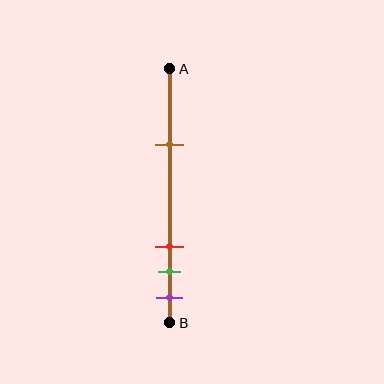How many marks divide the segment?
There are 4 marks dividing the segment.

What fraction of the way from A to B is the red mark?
The red mark is approximately 70% (0.7) of the way from A to B.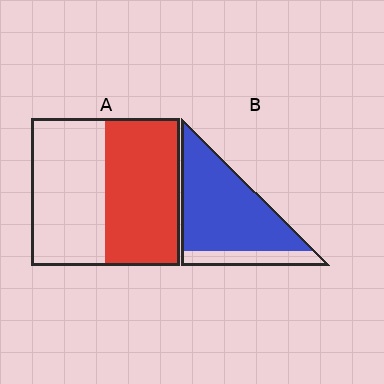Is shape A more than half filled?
Roughly half.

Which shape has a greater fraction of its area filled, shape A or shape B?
Shape B.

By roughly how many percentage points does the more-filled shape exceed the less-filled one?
By roughly 30 percentage points (B over A).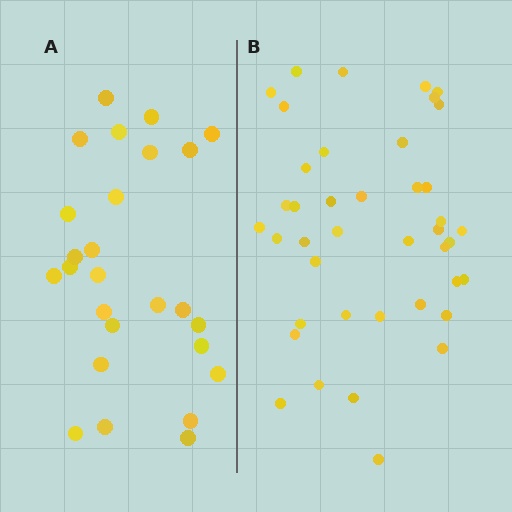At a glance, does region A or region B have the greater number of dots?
Region B (the right region) has more dots.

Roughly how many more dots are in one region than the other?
Region B has approximately 15 more dots than region A.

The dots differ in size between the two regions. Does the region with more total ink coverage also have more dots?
No. Region A has more total ink coverage because its dots are larger, but region B actually contains more individual dots. Total area can be misleading — the number of items is what matters here.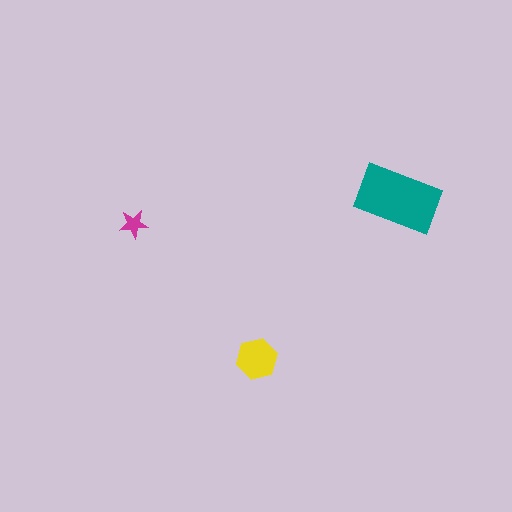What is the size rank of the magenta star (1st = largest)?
3rd.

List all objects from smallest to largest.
The magenta star, the yellow hexagon, the teal rectangle.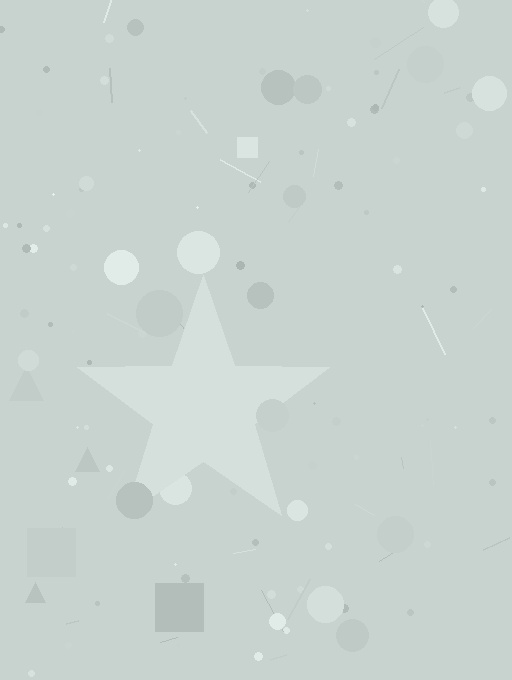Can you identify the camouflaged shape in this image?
The camouflaged shape is a star.